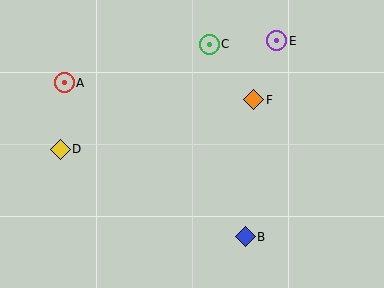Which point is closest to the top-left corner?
Point A is closest to the top-left corner.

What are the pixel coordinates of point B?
Point B is at (245, 237).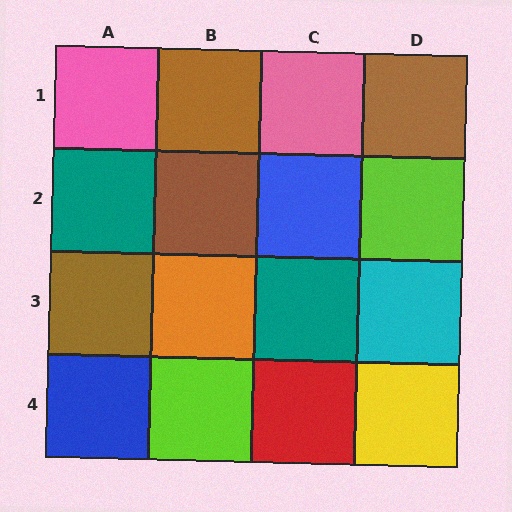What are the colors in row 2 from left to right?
Teal, brown, blue, lime.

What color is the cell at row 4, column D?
Yellow.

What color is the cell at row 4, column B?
Lime.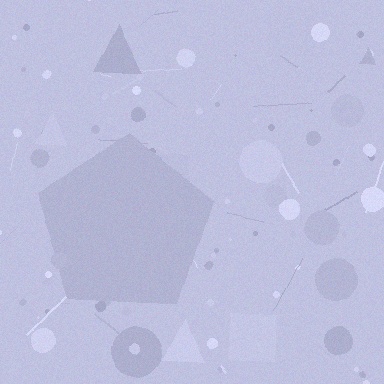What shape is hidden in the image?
A pentagon is hidden in the image.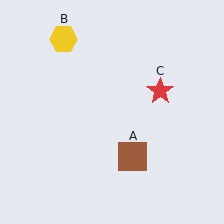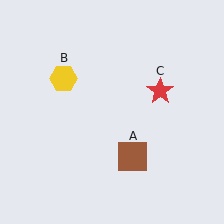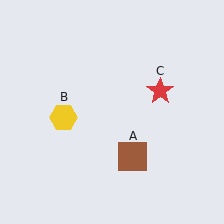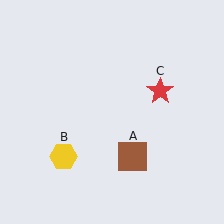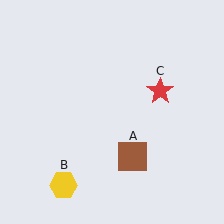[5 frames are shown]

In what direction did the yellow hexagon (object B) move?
The yellow hexagon (object B) moved down.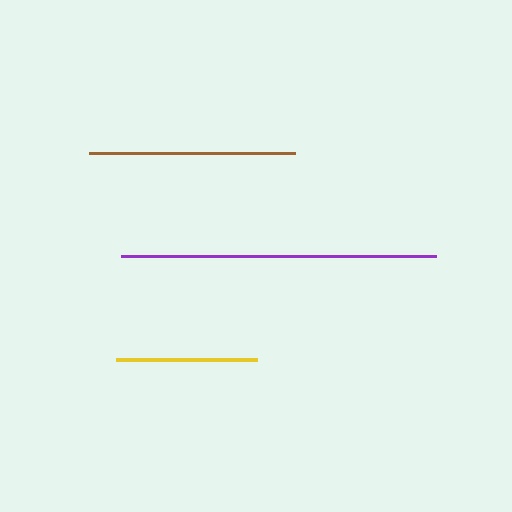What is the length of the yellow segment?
The yellow segment is approximately 141 pixels long.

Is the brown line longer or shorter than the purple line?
The purple line is longer than the brown line.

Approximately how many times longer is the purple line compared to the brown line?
The purple line is approximately 1.5 times the length of the brown line.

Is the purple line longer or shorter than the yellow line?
The purple line is longer than the yellow line.